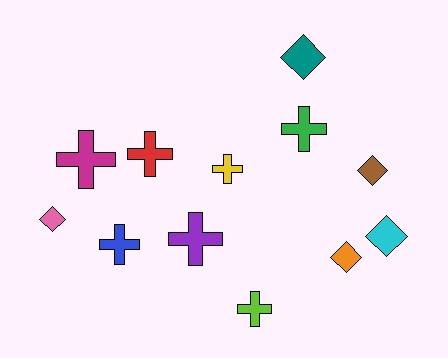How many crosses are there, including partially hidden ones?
There are 7 crosses.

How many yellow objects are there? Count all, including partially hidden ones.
There is 1 yellow object.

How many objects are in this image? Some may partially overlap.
There are 12 objects.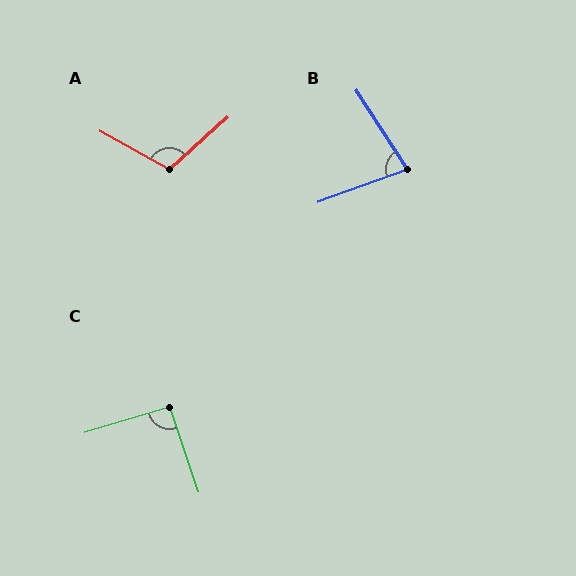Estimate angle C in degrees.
Approximately 92 degrees.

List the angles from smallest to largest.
B (77°), C (92°), A (109°).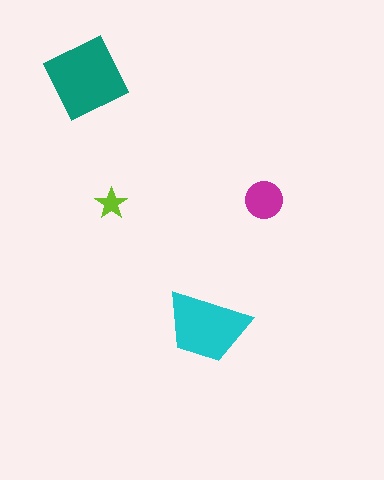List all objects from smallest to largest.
The lime star, the magenta circle, the cyan trapezoid, the teal square.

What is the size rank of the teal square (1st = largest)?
1st.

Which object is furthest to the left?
The teal square is leftmost.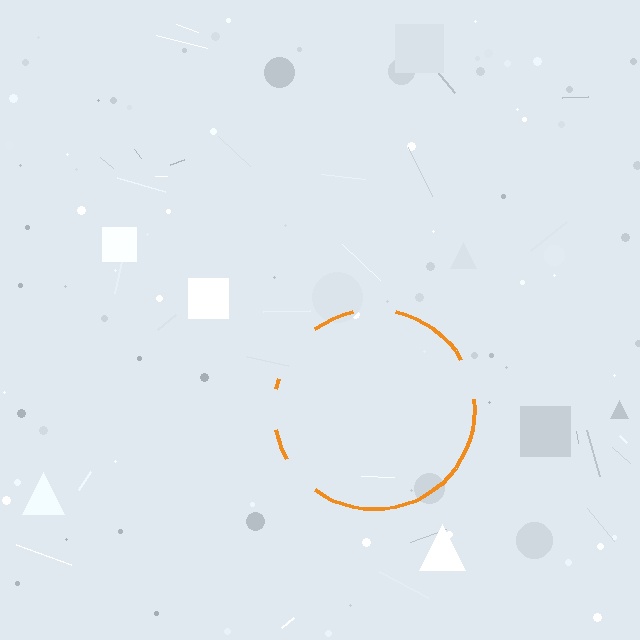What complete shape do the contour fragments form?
The contour fragments form a circle.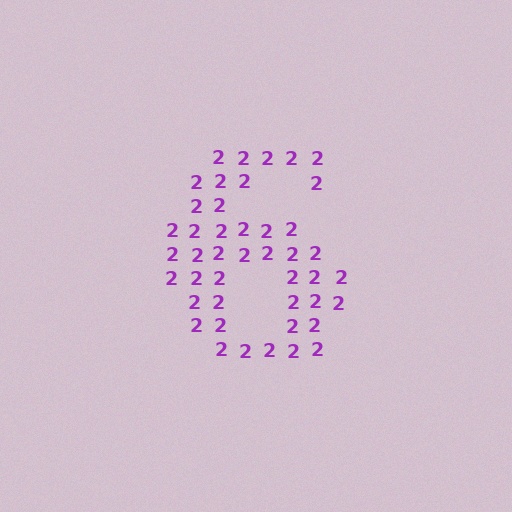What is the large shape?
The large shape is the digit 6.